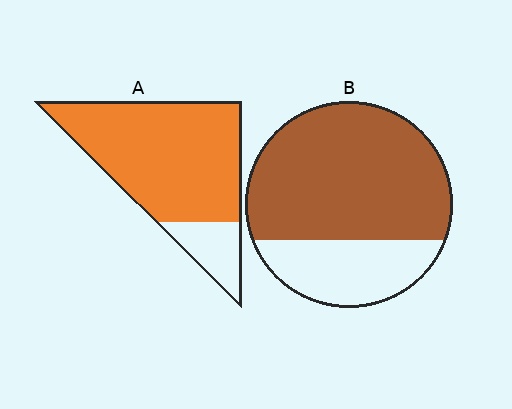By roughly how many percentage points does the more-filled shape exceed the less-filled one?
By roughly 10 percentage points (A over B).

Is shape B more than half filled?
Yes.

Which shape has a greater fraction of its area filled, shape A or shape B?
Shape A.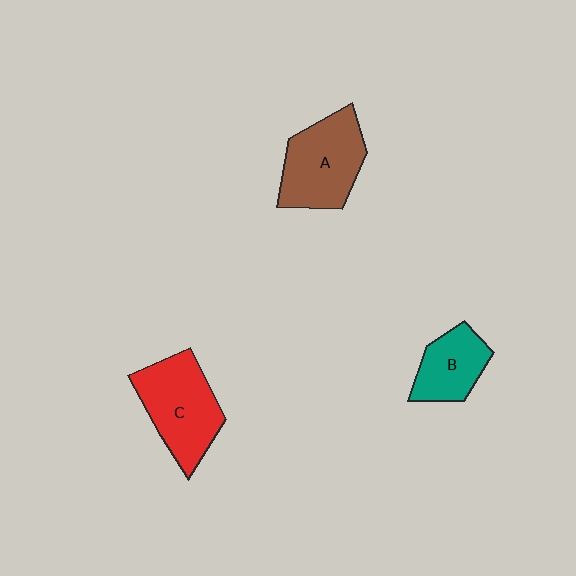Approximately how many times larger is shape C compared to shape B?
Approximately 1.6 times.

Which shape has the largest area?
Shape C (red).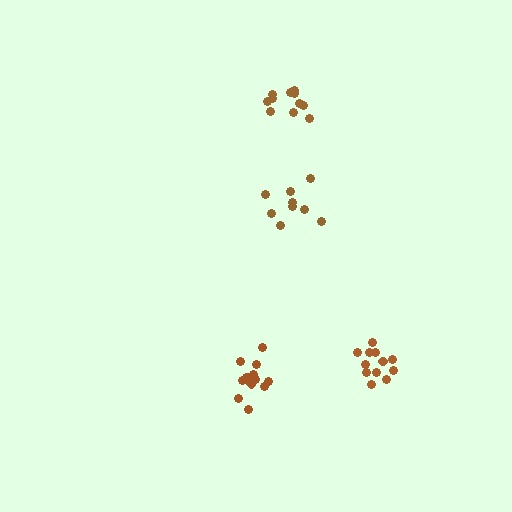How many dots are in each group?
Group 1: 9 dots, Group 2: 12 dots, Group 3: 11 dots, Group 4: 14 dots (46 total).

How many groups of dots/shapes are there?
There are 4 groups.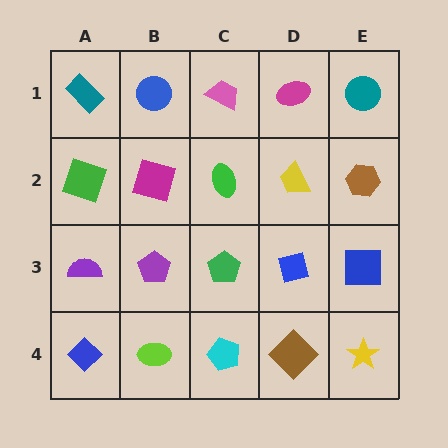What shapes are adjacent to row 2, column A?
A teal rectangle (row 1, column A), a purple semicircle (row 3, column A), a magenta square (row 2, column B).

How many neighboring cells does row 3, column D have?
4.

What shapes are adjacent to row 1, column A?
A green square (row 2, column A), a blue circle (row 1, column B).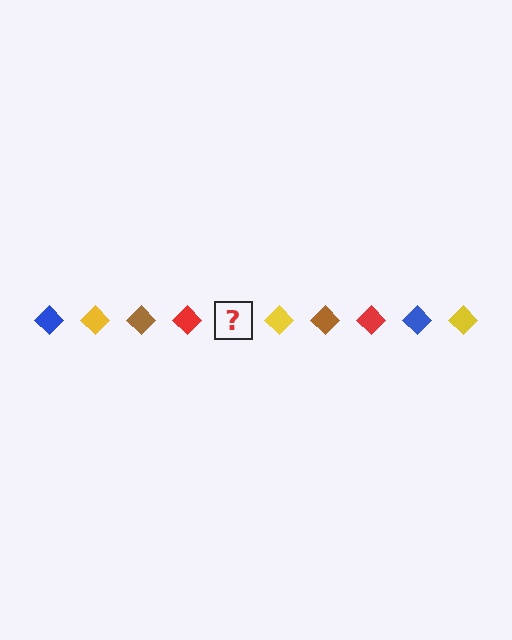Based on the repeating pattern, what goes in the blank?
The blank should be a blue diamond.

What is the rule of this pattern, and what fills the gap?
The rule is that the pattern cycles through blue, yellow, brown, red diamonds. The gap should be filled with a blue diamond.